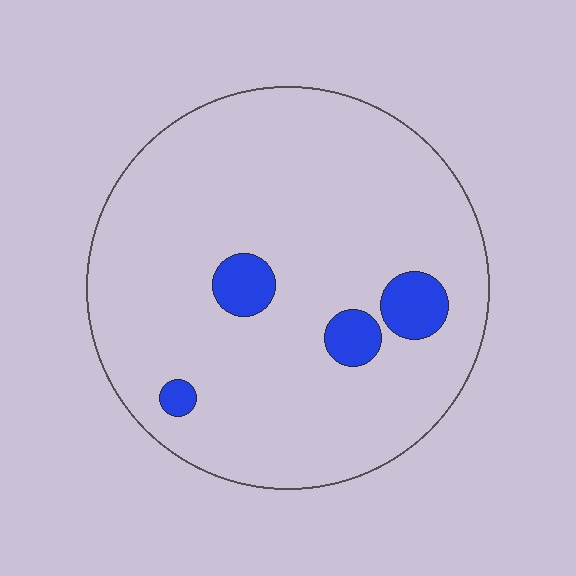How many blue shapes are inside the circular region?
4.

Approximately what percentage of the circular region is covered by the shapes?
Approximately 10%.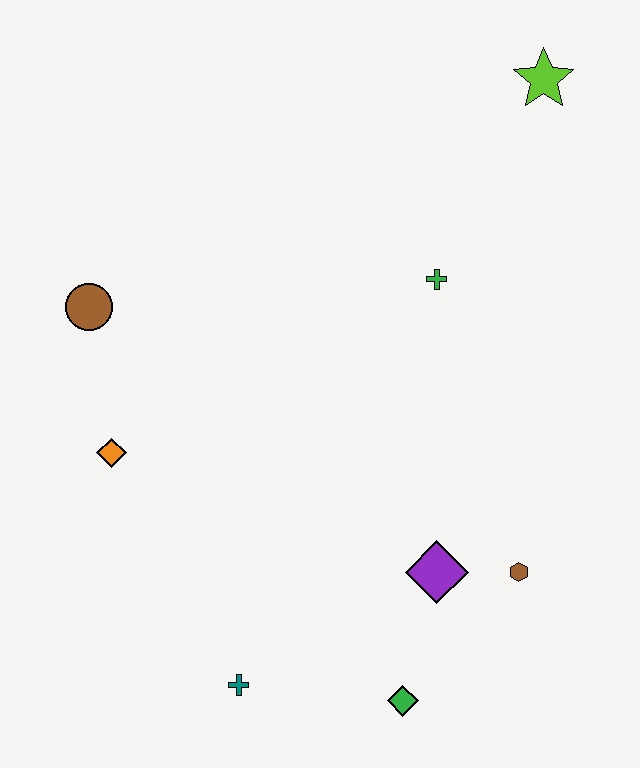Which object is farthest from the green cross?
The teal cross is farthest from the green cross.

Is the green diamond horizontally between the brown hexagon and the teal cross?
Yes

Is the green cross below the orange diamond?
No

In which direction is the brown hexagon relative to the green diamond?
The brown hexagon is above the green diamond.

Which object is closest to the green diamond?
The purple diamond is closest to the green diamond.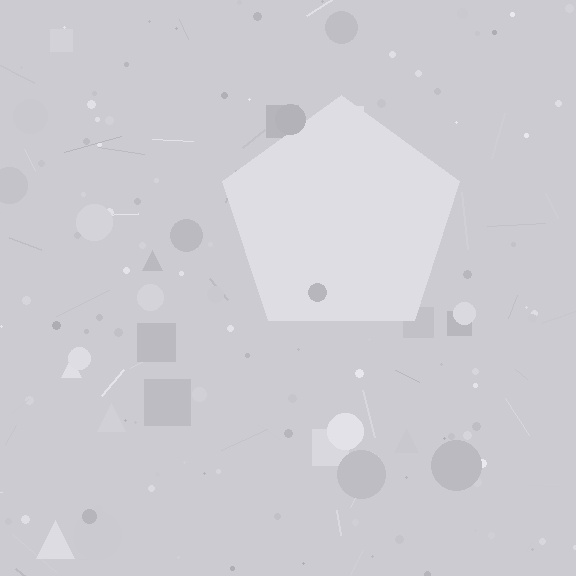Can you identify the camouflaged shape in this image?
The camouflaged shape is a pentagon.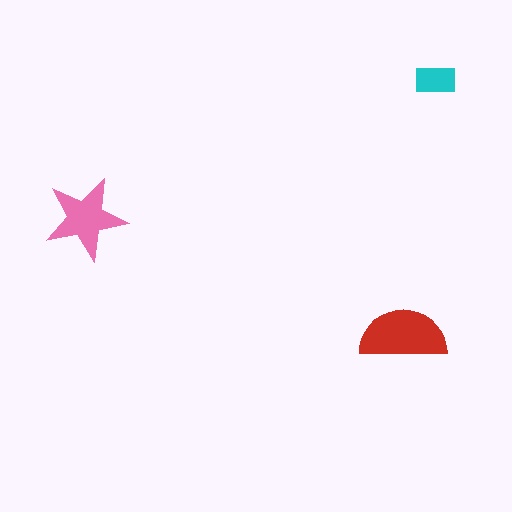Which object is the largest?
The red semicircle.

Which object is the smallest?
The cyan rectangle.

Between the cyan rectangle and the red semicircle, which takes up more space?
The red semicircle.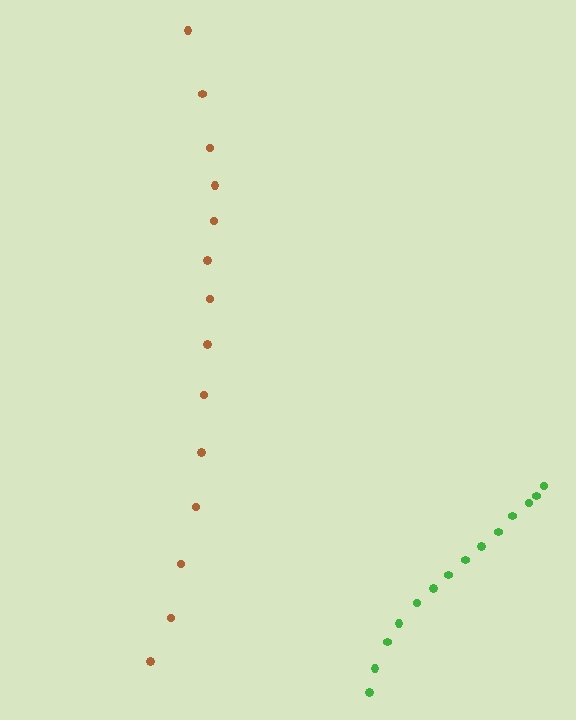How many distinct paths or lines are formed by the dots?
There are 2 distinct paths.